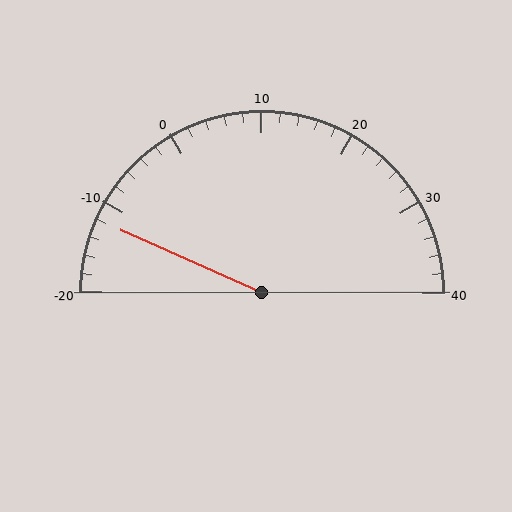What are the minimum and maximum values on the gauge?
The gauge ranges from -20 to 40.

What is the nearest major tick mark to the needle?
The nearest major tick mark is -10.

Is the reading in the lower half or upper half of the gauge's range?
The reading is in the lower half of the range (-20 to 40).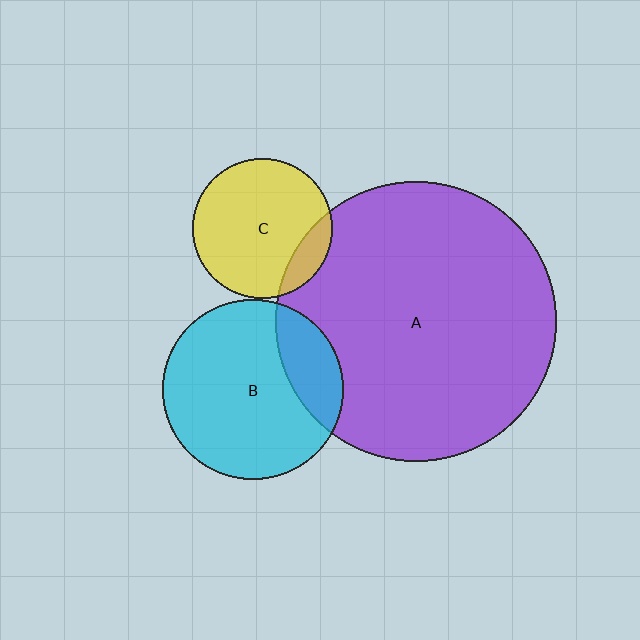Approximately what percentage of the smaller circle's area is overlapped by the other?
Approximately 20%.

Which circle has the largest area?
Circle A (purple).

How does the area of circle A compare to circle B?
Approximately 2.4 times.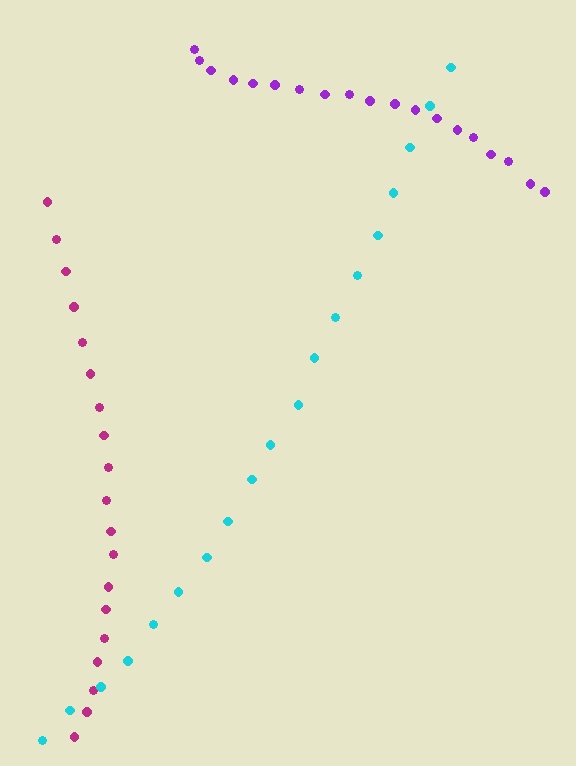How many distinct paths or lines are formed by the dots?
There are 3 distinct paths.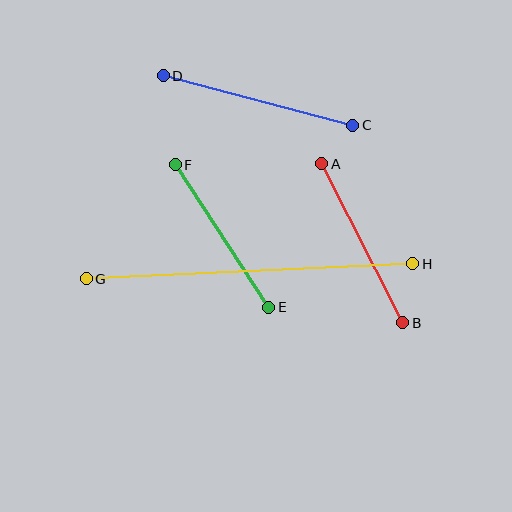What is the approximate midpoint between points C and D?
The midpoint is at approximately (258, 101) pixels.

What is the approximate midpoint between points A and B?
The midpoint is at approximately (362, 243) pixels.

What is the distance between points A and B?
The distance is approximately 179 pixels.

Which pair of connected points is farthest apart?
Points G and H are farthest apart.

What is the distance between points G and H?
The distance is approximately 327 pixels.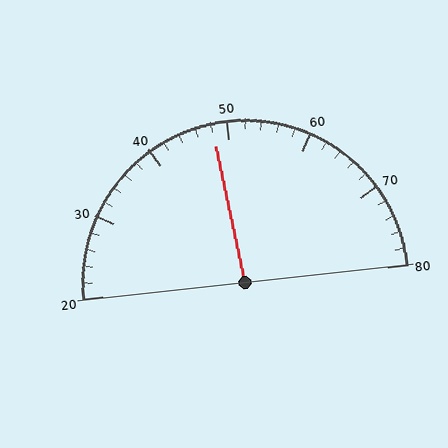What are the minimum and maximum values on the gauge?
The gauge ranges from 20 to 80.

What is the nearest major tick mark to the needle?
The nearest major tick mark is 50.